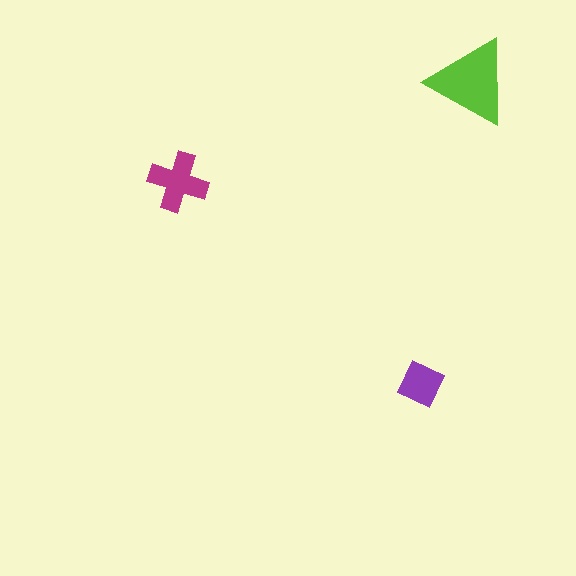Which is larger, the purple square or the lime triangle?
The lime triangle.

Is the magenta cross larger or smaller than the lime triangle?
Smaller.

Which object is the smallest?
The purple square.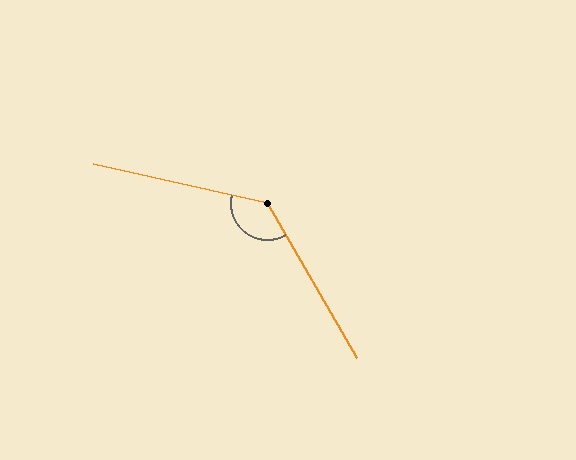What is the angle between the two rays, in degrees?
Approximately 133 degrees.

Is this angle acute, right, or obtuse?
It is obtuse.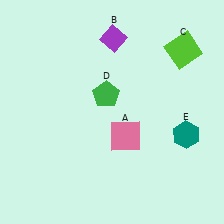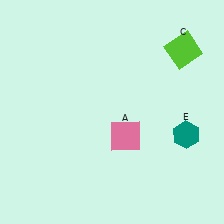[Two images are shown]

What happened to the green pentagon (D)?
The green pentagon (D) was removed in Image 2. It was in the top-left area of Image 1.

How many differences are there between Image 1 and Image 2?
There are 2 differences between the two images.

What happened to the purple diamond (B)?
The purple diamond (B) was removed in Image 2. It was in the top-right area of Image 1.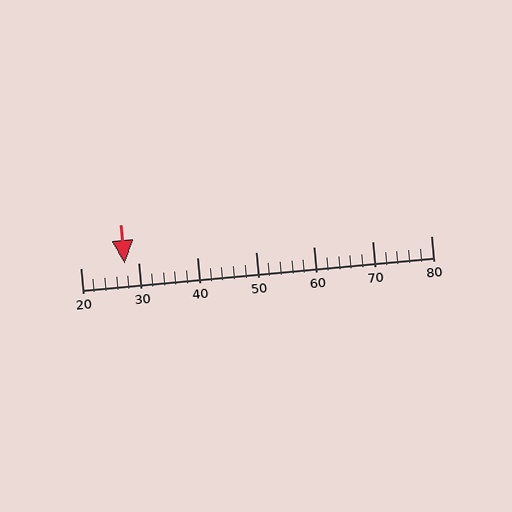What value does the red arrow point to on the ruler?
The red arrow points to approximately 28.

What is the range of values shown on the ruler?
The ruler shows values from 20 to 80.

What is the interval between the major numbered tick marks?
The major tick marks are spaced 10 units apart.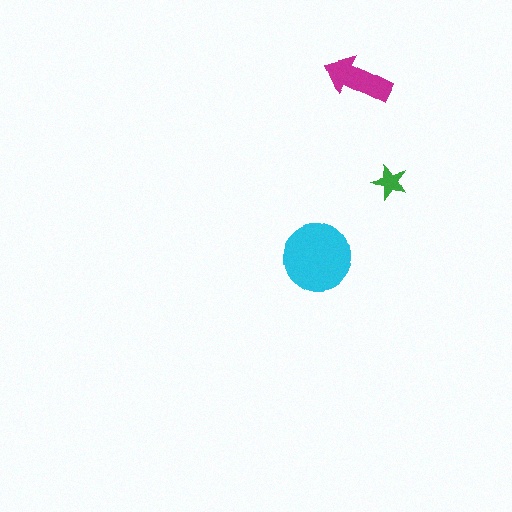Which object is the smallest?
The green star.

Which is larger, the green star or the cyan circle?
The cyan circle.